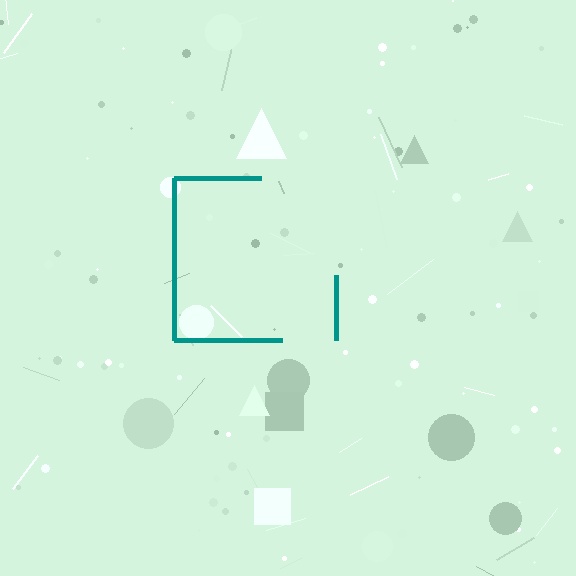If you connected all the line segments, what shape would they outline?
They would outline a square.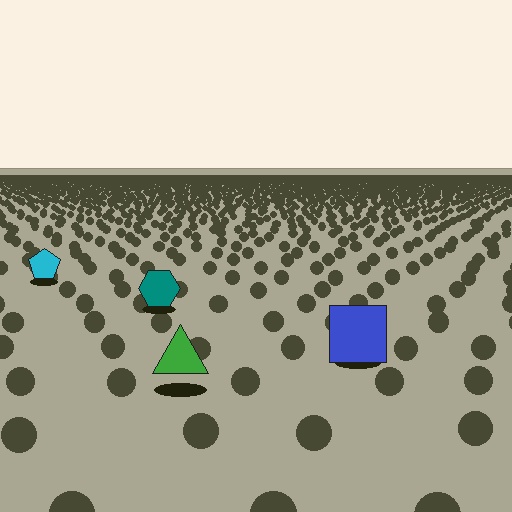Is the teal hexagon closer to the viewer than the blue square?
No. The blue square is closer — you can tell from the texture gradient: the ground texture is coarser near it.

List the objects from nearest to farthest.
From nearest to farthest: the green triangle, the blue square, the teal hexagon, the cyan pentagon.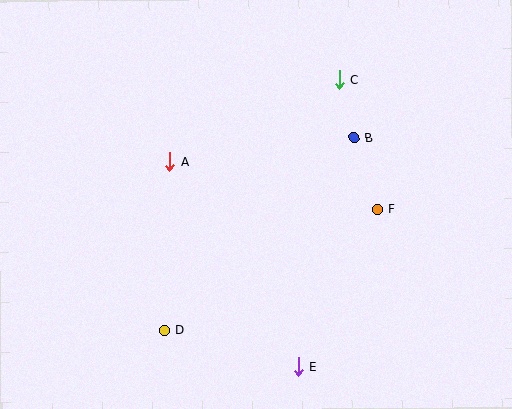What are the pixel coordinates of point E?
Point E is at (298, 366).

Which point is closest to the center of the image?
Point A at (170, 161) is closest to the center.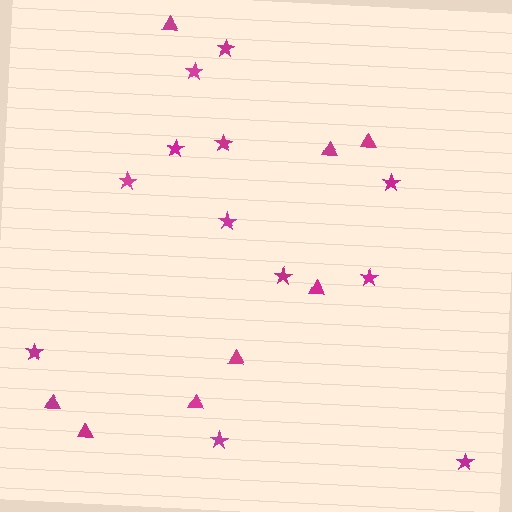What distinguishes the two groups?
There are 2 groups: one group of stars (12) and one group of triangles (8).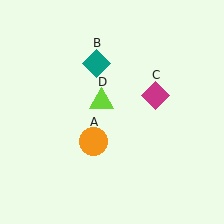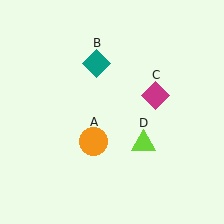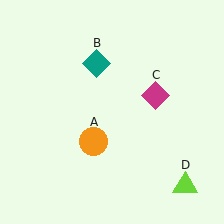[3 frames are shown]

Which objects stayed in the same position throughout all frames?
Orange circle (object A) and teal diamond (object B) and magenta diamond (object C) remained stationary.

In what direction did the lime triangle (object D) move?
The lime triangle (object D) moved down and to the right.